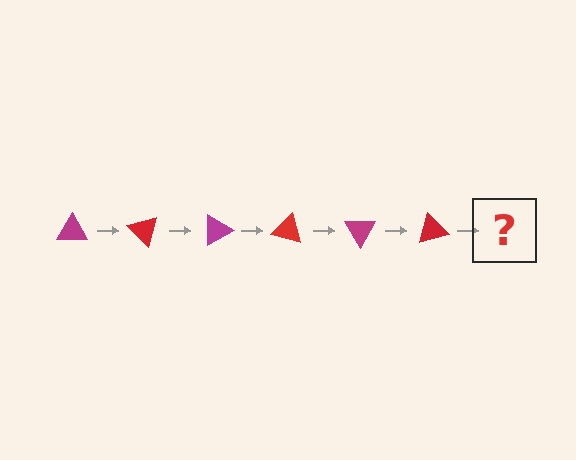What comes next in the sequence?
The next element should be a magenta triangle, rotated 270 degrees from the start.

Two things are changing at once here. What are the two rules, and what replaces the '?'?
The two rules are that it rotates 45 degrees each step and the color cycles through magenta and red. The '?' should be a magenta triangle, rotated 270 degrees from the start.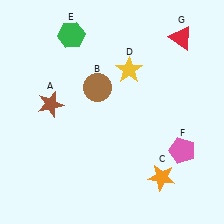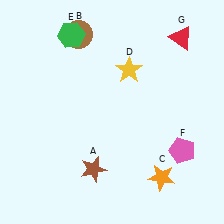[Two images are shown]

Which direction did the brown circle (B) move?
The brown circle (B) moved up.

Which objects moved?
The objects that moved are: the brown star (A), the brown circle (B).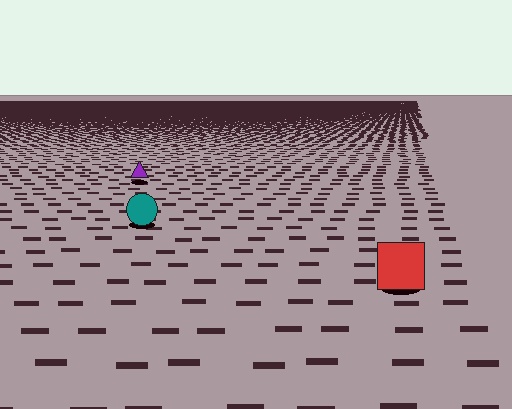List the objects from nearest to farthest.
From nearest to farthest: the red square, the teal circle, the purple triangle.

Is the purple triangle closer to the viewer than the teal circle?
No. The teal circle is closer — you can tell from the texture gradient: the ground texture is coarser near it.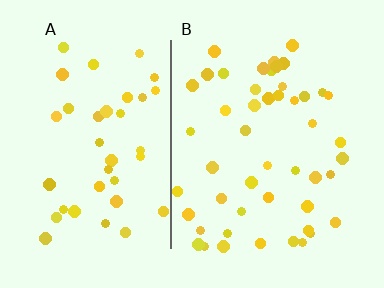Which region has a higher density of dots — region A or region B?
B (the right).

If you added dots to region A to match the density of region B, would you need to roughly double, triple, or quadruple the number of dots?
Approximately double.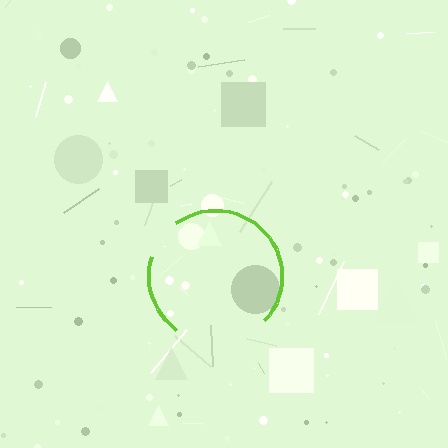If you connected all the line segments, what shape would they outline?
They would outline a circle.